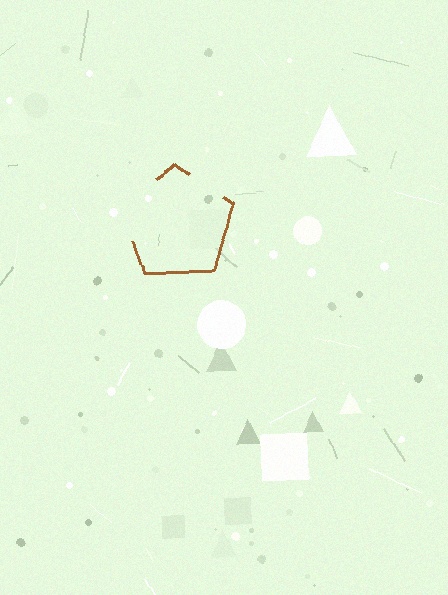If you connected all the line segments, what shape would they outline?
They would outline a pentagon.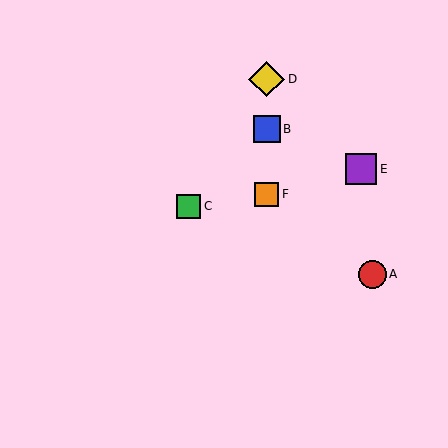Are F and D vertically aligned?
Yes, both are at x≈267.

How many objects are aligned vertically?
3 objects (B, D, F) are aligned vertically.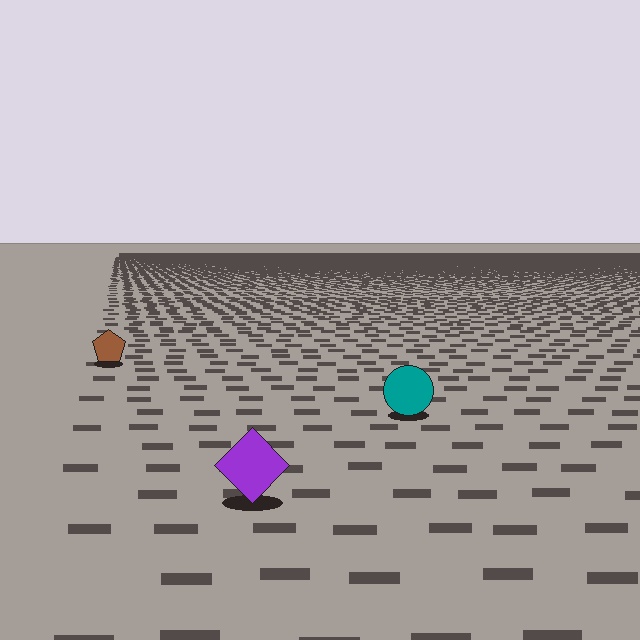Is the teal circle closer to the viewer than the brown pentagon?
Yes. The teal circle is closer — you can tell from the texture gradient: the ground texture is coarser near it.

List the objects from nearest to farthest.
From nearest to farthest: the purple diamond, the teal circle, the brown pentagon.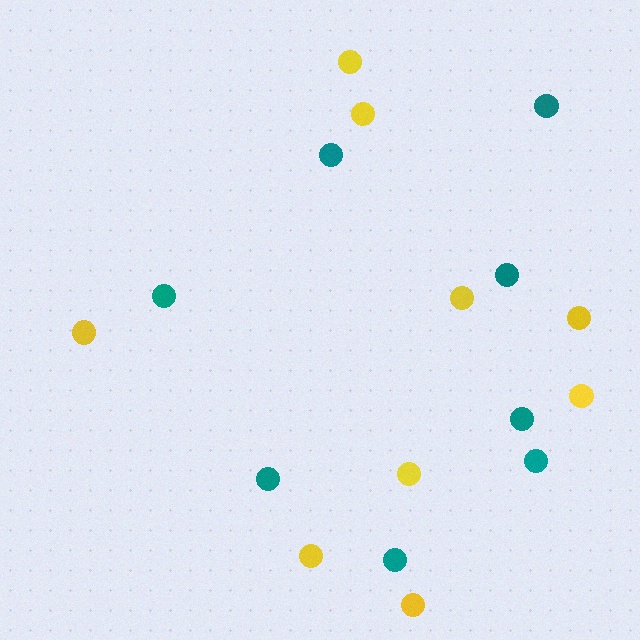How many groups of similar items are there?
There are 2 groups: one group of teal circles (8) and one group of yellow circles (9).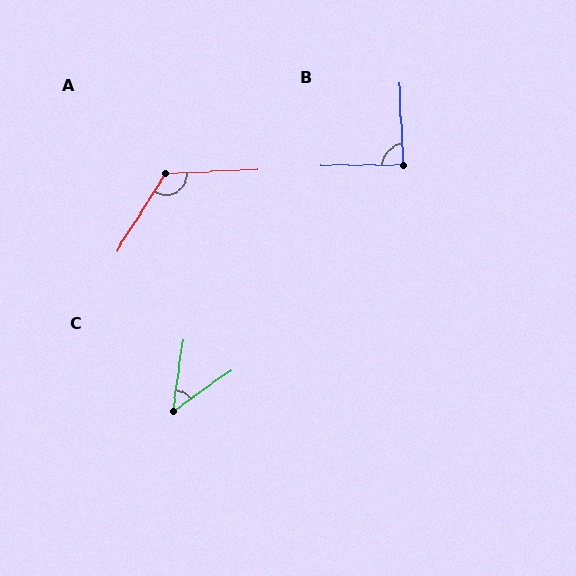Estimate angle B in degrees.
Approximately 88 degrees.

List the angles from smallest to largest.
C (47°), B (88°), A (125°).